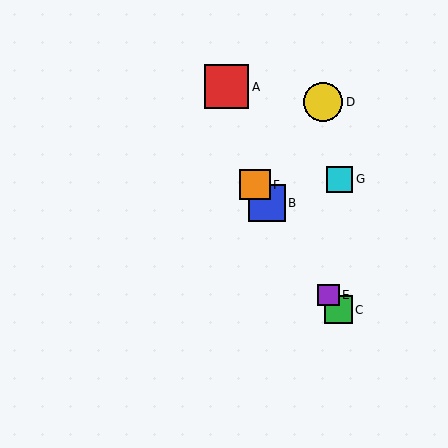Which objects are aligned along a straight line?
Objects B, C, E, F are aligned along a straight line.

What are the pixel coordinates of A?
Object A is at (227, 87).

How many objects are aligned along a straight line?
4 objects (B, C, E, F) are aligned along a straight line.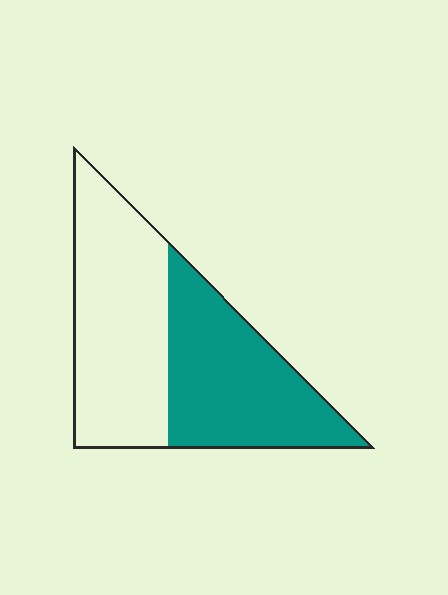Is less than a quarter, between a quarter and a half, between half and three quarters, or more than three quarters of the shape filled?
Between a quarter and a half.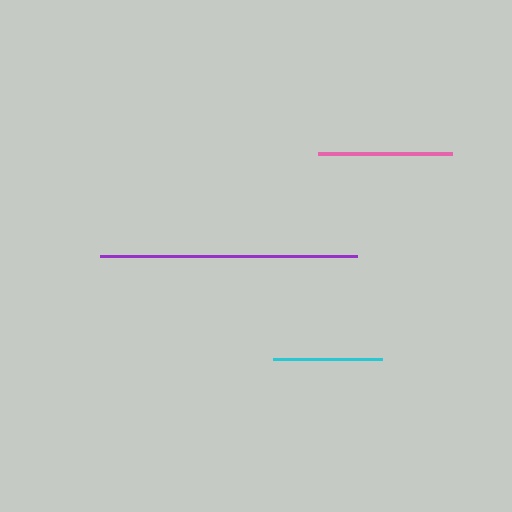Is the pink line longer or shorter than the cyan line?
The pink line is longer than the cyan line.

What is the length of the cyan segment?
The cyan segment is approximately 110 pixels long.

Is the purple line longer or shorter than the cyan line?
The purple line is longer than the cyan line.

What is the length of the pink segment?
The pink segment is approximately 134 pixels long.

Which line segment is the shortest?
The cyan line is the shortest at approximately 110 pixels.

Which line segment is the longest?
The purple line is the longest at approximately 257 pixels.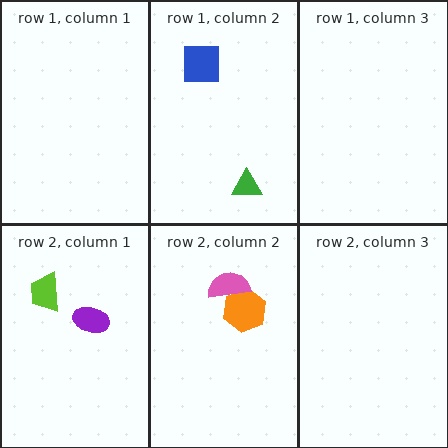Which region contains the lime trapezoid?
The row 2, column 1 region.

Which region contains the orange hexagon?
The row 2, column 2 region.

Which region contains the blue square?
The row 1, column 2 region.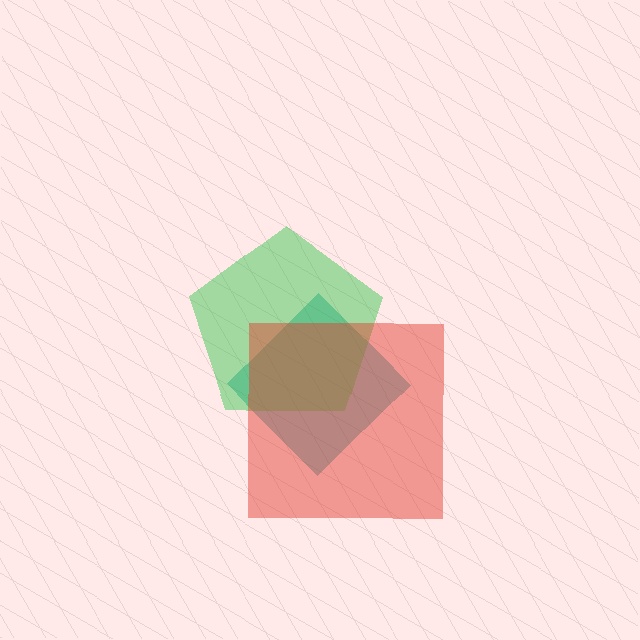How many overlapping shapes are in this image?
There are 3 overlapping shapes in the image.